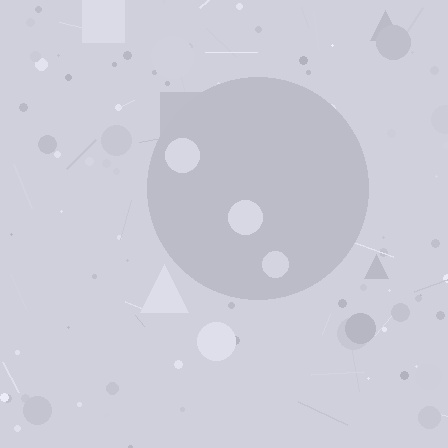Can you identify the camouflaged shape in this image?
The camouflaged shape is a circle.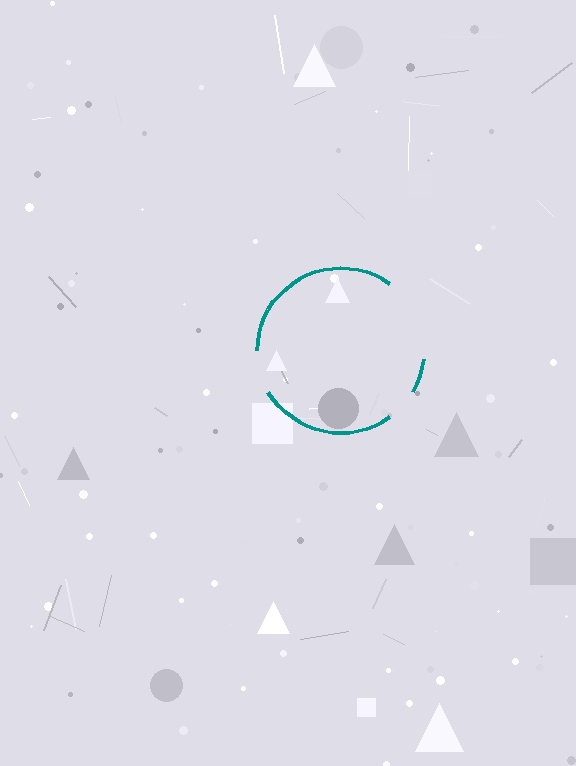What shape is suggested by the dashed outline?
The dashed outline suggests a circle.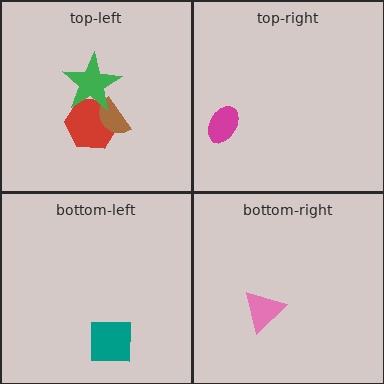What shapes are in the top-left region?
The red hexagon, the brown semicircle, the green star.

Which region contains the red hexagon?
The top-left region.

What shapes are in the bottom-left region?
The teal square.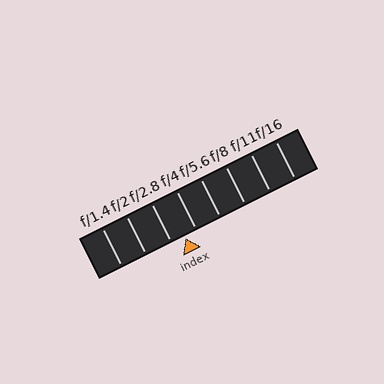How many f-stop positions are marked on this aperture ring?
There are 8 f-stop positions marked.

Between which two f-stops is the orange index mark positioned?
The index mark is between f/2.8 and f/4.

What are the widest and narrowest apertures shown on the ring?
The widest aperture shown is f/1.4 and the narrowest is f/16.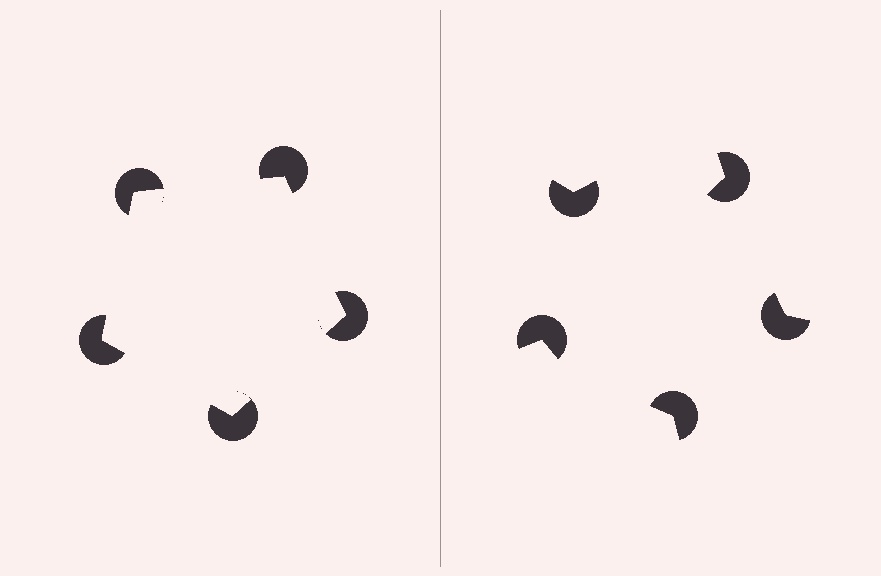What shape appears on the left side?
An illusory pentagon.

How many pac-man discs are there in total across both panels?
10 — 5 on each side.